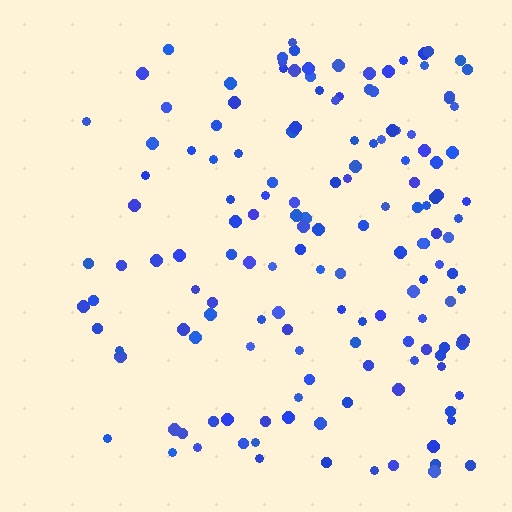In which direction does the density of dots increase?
From left to right, with the right side densest.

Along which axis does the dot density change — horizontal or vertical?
Horizontal.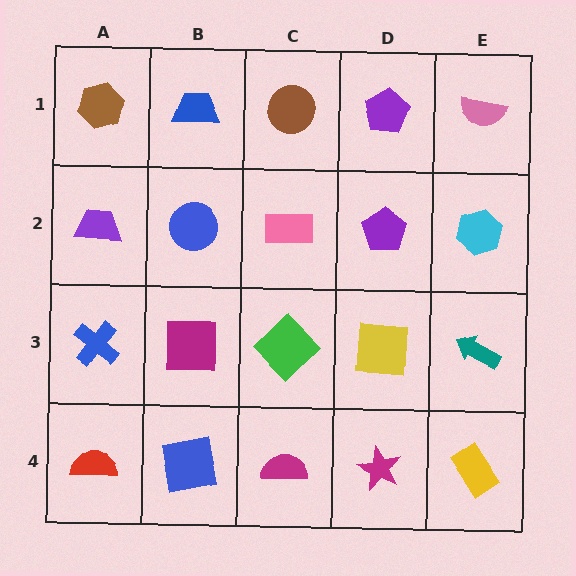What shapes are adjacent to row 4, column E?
A teal arrow (row 3, column E), a magenta star (row 4, column D).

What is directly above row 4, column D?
A yellow square.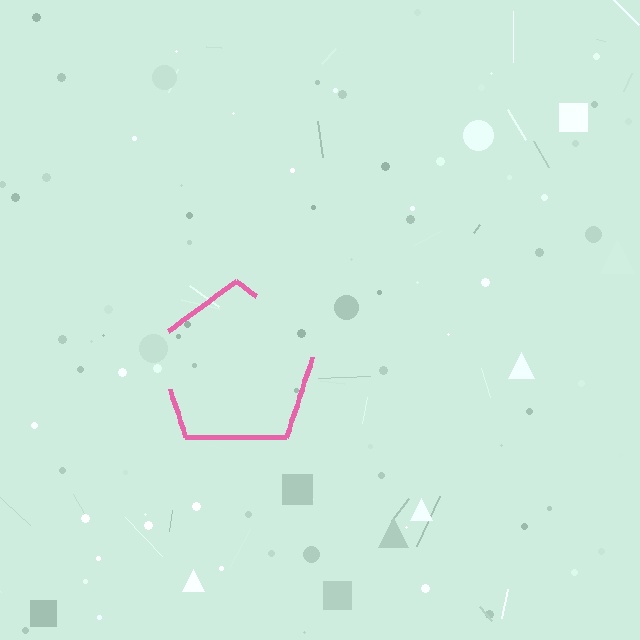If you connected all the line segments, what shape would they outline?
They would outline a pentagon.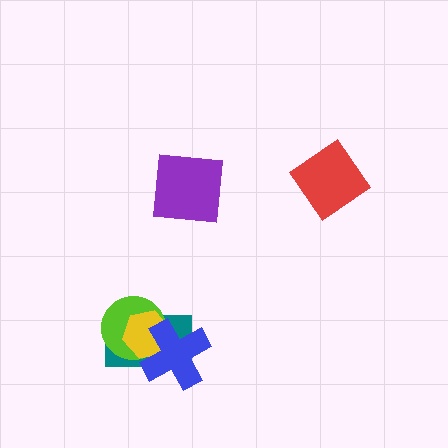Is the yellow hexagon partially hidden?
Yes, it is partially covered by another shape.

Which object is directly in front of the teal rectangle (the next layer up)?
The lime circle is directly in front of the teal rectangle.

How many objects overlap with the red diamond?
0 objects overlap with the red diamond.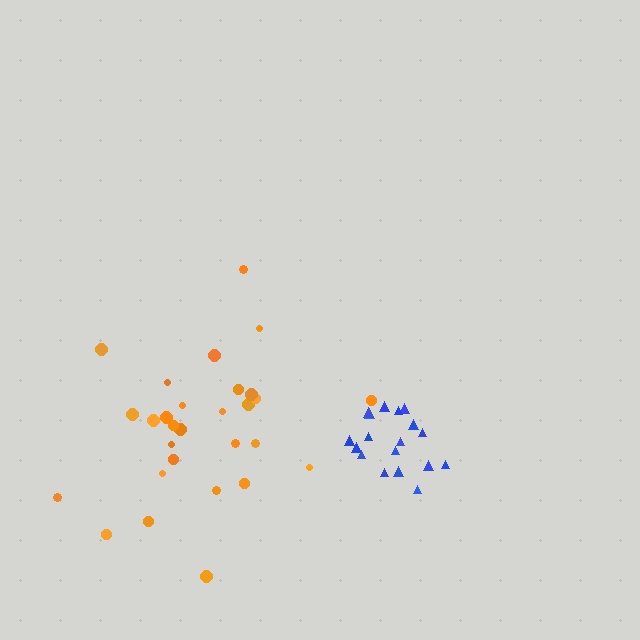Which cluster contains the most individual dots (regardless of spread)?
Orange (30).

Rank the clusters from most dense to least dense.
blue, orange.